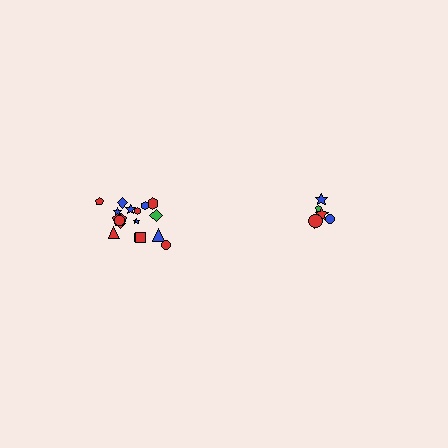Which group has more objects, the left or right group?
The left group.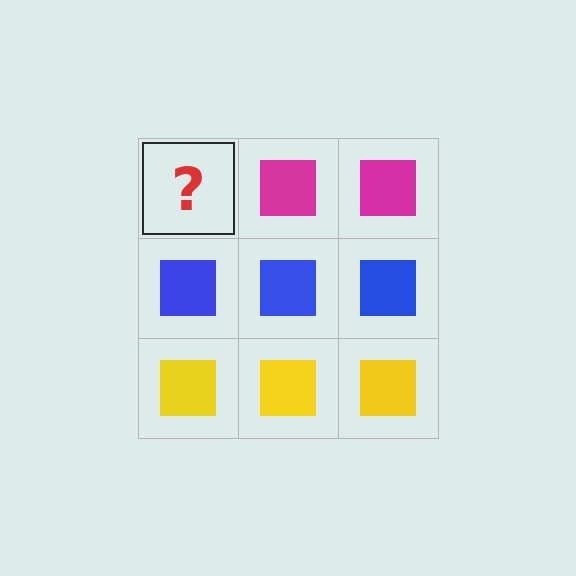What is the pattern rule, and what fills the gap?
The rule is that each row has a consistent color. The gap should be filled with a magenta square.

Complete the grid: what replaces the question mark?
The question mark should be replaced with a magenta square.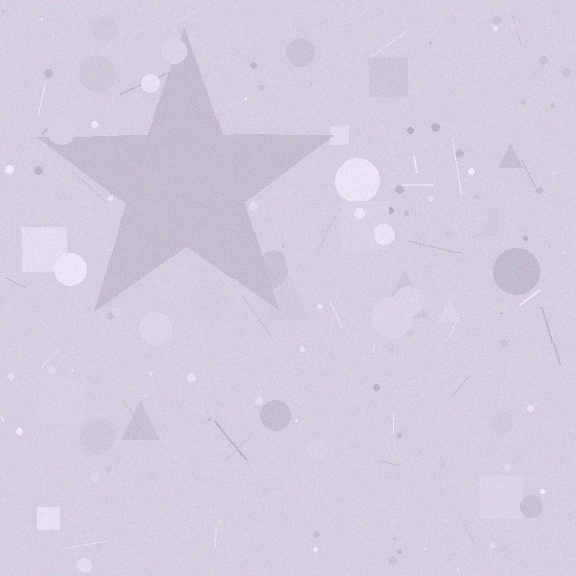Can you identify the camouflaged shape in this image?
The camouflaged shape is a star.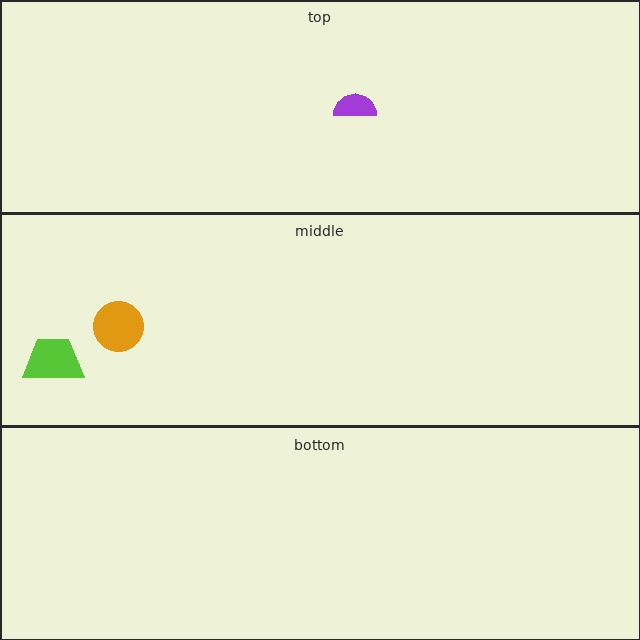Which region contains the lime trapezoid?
The middle region.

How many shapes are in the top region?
1.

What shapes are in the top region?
The purple semicircle.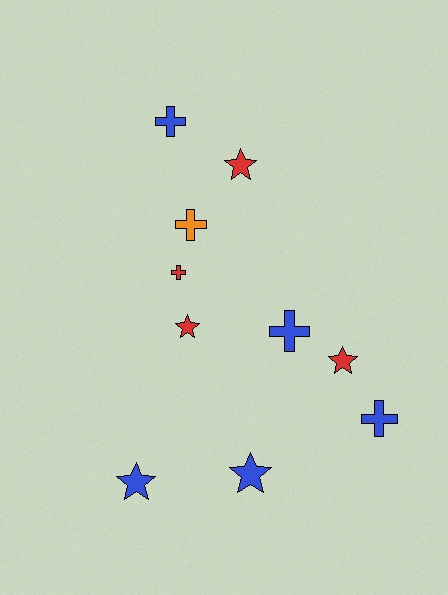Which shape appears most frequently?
Star, with 5 objects.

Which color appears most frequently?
Blue, with 5 objects.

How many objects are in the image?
There are 10 objects.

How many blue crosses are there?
There are 3 blue crosses.